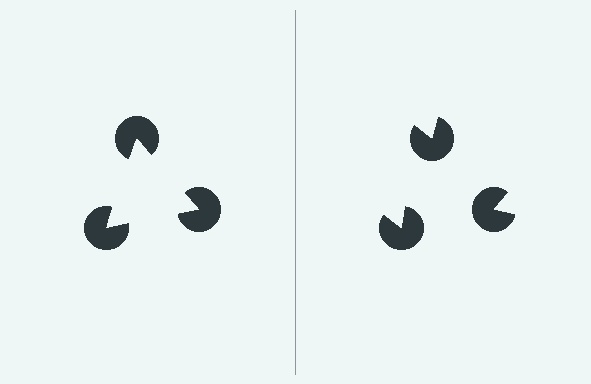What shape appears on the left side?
An illusory triangle.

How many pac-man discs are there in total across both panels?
6 — 3 on each side.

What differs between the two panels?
The pac-man discs are positioned identically on both sides; only the wedge orientations differ. On the left they align to a triangle; on the right they are misaligned.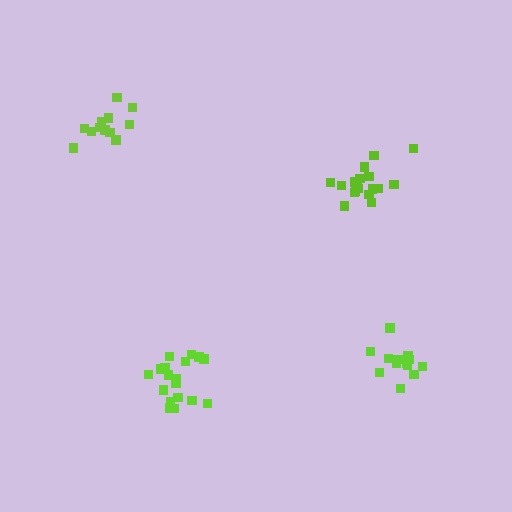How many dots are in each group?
Group 1: 18 dots, Group 2: 12 dots, Group 3: 18 dots, Group 4: 14 dots (62 total).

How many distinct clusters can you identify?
There are 4 distinct clusters.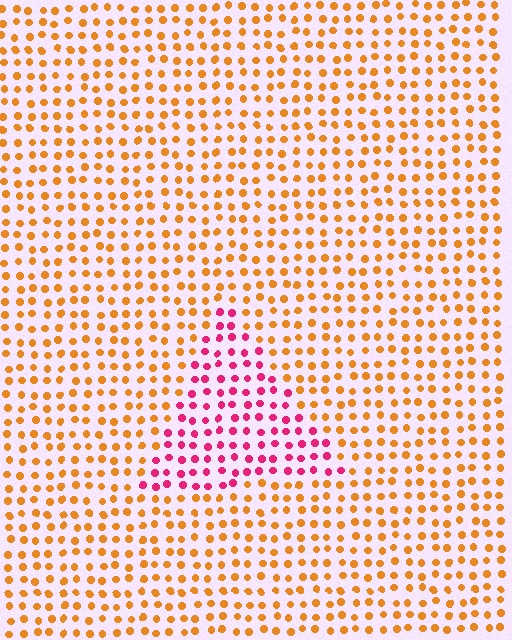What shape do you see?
I see a triangle.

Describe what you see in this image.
The image is filled with small orange elements in a uniform arrangement. A triangle-shaped region is visible where the elements are tinted to a slightly different hue, forming a subtle color boundary.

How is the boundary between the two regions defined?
The boundary is defined purely by a slight shift in hue (about 58 degrees). Spacing, size, and orientation are identical on both sides.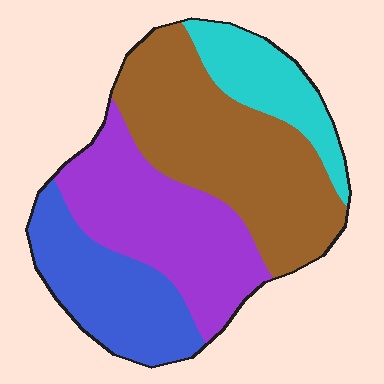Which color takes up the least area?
Cyan, at roughly 15%.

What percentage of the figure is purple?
Purple covers 29% of the figure.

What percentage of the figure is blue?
Blue takes up about one fifth (1/5) of the figure.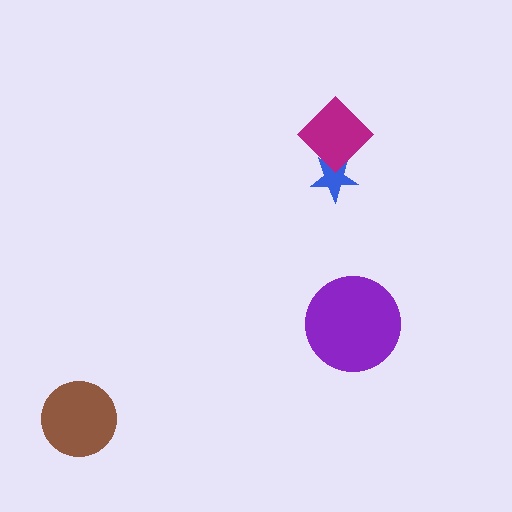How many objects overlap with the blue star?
1 object overlaps with the blue star.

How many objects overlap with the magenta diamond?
1 object overlaps with the magenta diamond.